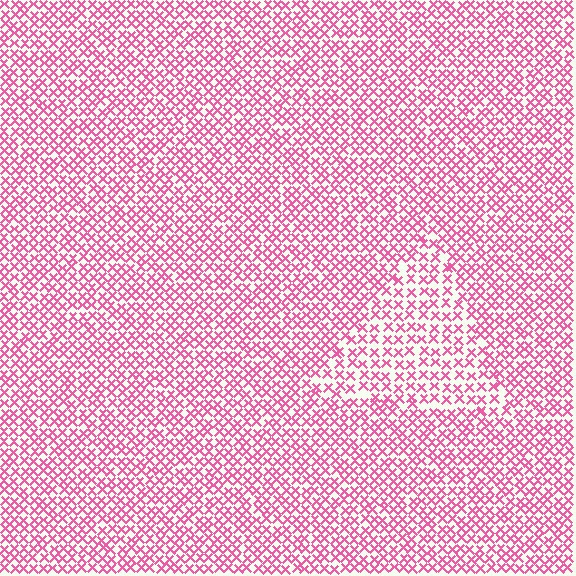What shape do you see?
I see a triangle.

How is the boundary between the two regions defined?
The boundary is defined by a change in element density (approximately 1.5x ratio). All elements are the same color, size, and shape.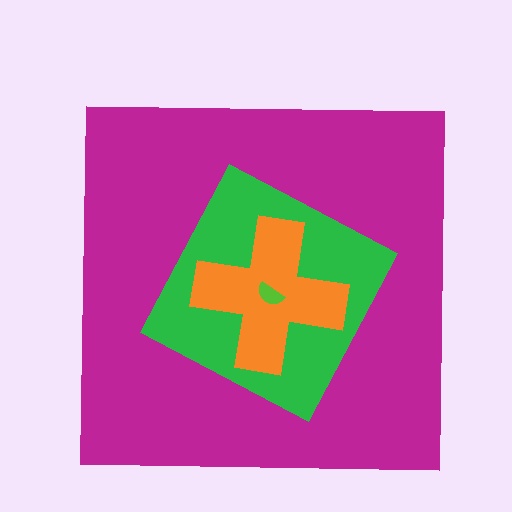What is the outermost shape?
The magenta square.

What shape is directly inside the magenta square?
The green diamond.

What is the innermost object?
The lime semicircle.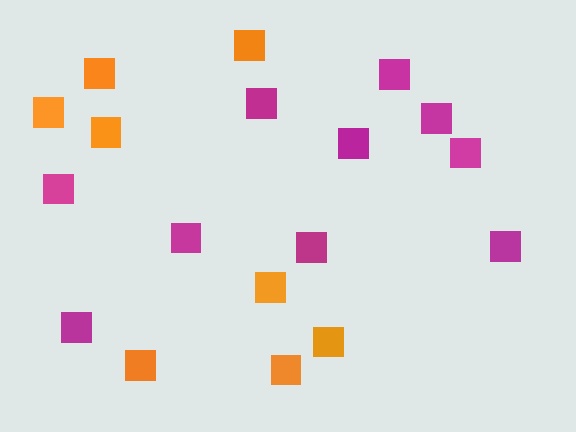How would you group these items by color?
There are 2 groups: one group of magenta squares (10) and one group of orange squares (8).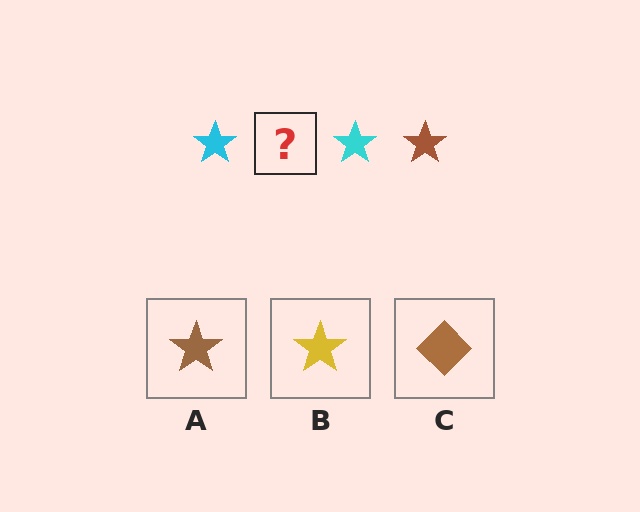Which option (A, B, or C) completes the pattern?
A.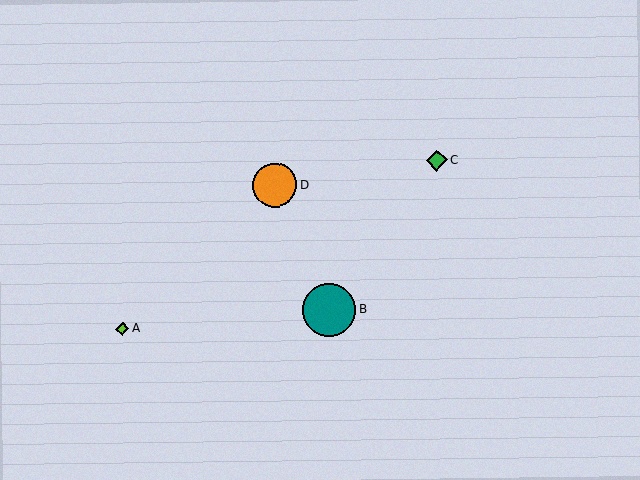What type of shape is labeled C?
Shape C is a green diamond.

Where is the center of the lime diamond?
The center of the lime diamond is at (122, 329).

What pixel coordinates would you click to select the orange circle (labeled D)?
Click at (275, 185) to select the orange circle D.